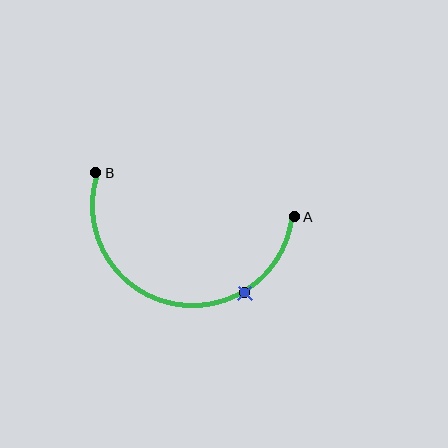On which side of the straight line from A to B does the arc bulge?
The arc bulges below the straight line connecting A and B.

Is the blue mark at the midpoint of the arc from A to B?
No. The blue mark lies on the arc but is closer to endpoint A. The arc midpoint would be at the point on the curve equidistant along the arc from both A and B.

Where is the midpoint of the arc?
The arc midpoint is the point on the curve farthest from the straight line joining A and B. It sits below that line.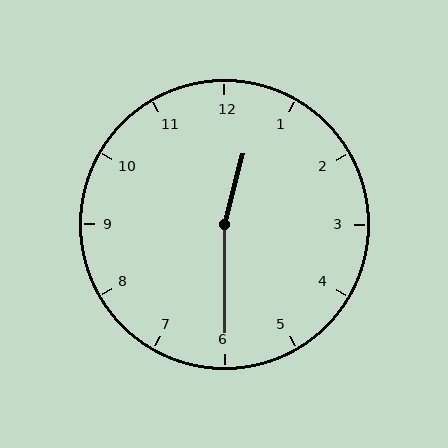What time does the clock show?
12:30.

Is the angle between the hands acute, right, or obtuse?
It is obtuse.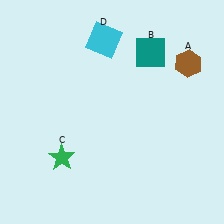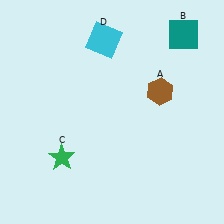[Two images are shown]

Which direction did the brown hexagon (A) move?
The brown hexagon (A) moved left.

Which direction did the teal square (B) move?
The teal square (B) moved right.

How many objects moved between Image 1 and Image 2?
2 objects moved between the two images.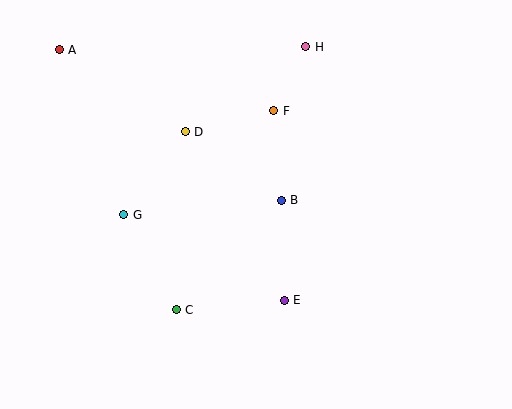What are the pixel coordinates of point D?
Point D is at (185, 132).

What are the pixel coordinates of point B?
Point B is at (281, 200).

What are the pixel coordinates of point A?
Point A is at (59, 50).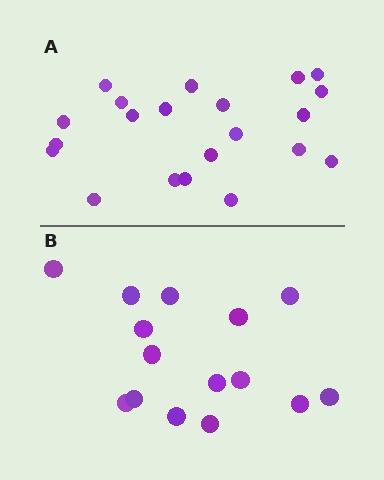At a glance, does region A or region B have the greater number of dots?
Region A (the top region) has more dots.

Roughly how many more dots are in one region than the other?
Region A has about 6 more dots than region B.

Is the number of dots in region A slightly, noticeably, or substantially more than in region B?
Region A has noticeably more, but not dramatically so. The ratio is roughly 1.4 to 1.